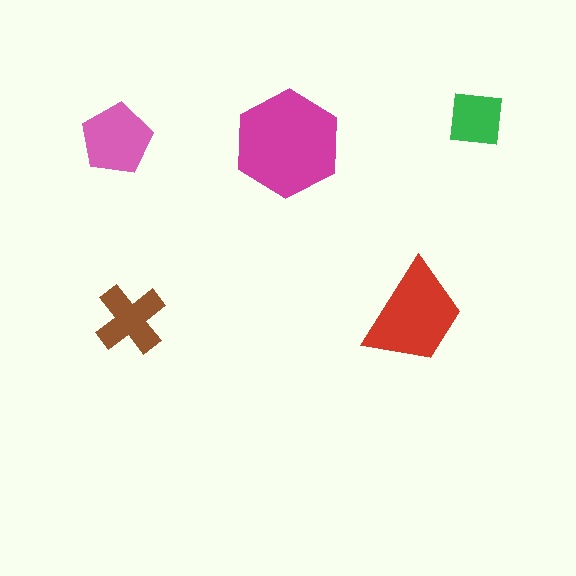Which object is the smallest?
The green square.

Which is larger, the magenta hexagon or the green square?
The magenta hexagon.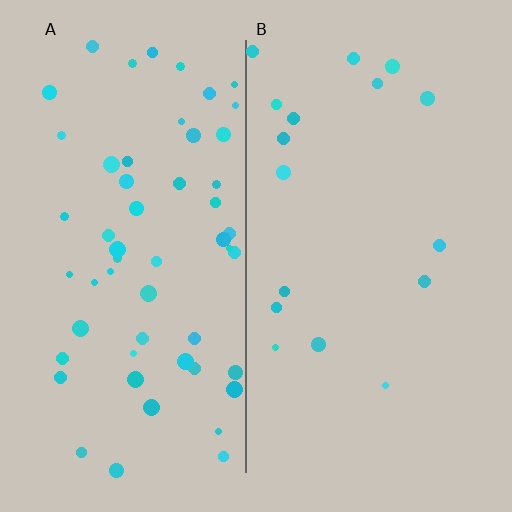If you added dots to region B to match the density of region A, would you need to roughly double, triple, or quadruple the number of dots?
Approximately triple.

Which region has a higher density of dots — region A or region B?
A (the left).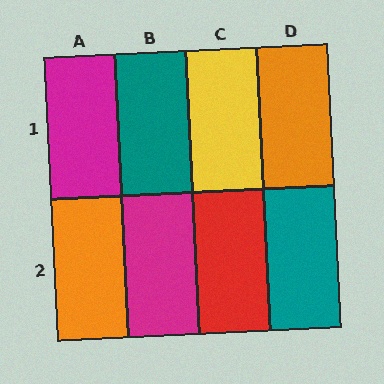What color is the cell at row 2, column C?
Red.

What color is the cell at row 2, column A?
Orange.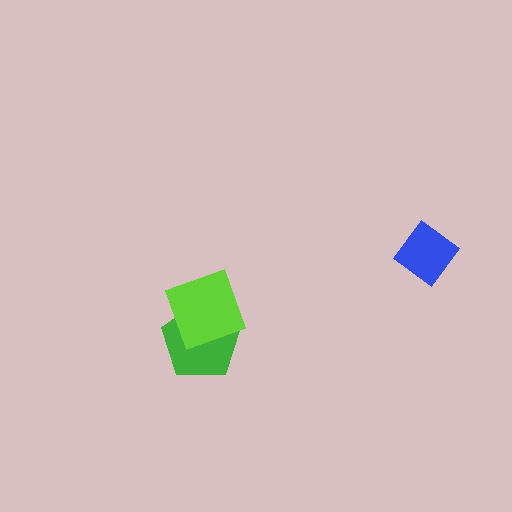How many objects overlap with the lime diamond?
1 object overlaps with the lime diamond.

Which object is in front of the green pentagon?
The lime diamond is in front of the green pentagon.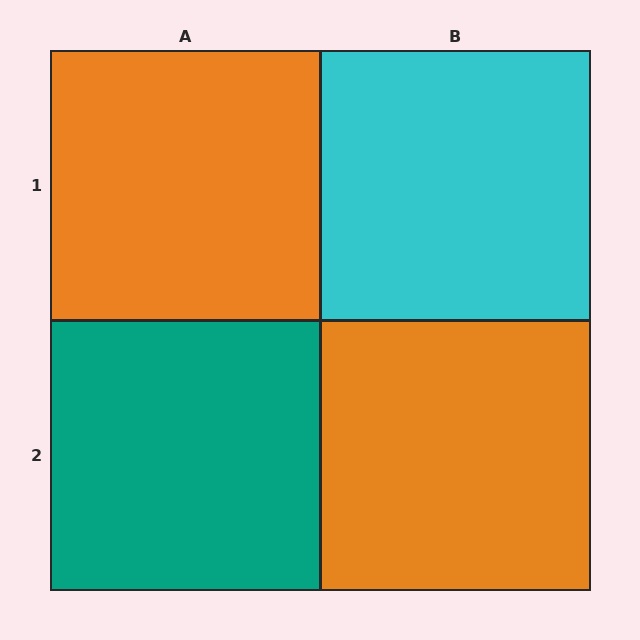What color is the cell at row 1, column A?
Orange.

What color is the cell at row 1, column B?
Cyan.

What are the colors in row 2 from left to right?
Teal, orange.